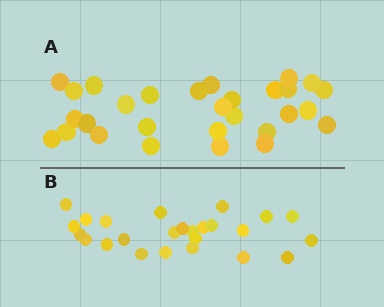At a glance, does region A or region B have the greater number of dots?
Region A (the top region) has more dots.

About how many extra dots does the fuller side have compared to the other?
Region A has about 4 more dots than region B.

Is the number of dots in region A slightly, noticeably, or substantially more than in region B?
Region A has only slightly more — the two regions are fairly close. The ratio is roughly 1.2 to 1.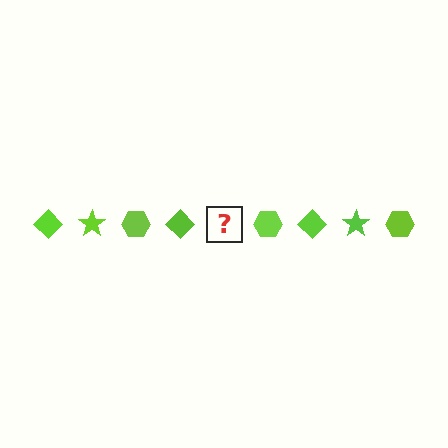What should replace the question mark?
The question mark should be replaced with a lime star.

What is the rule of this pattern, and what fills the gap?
The rule is that the pattern cycles through diamond, star, hexagon shapes in lime. The gap should be filled with a lime star.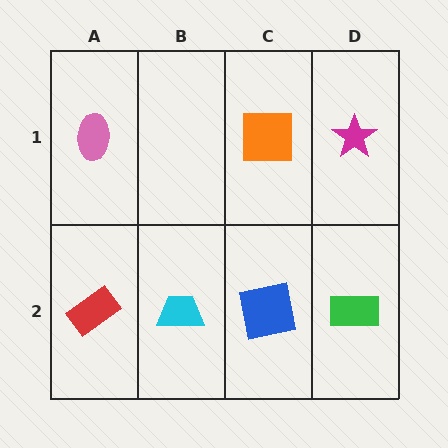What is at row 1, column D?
A magenta star.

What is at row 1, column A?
A pink ellipse.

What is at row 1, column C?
An orange square.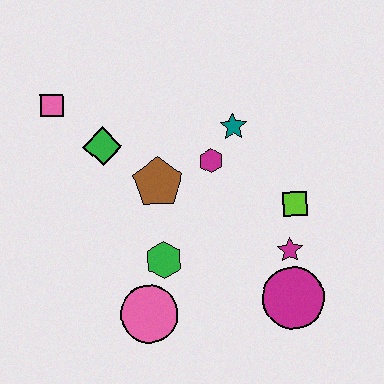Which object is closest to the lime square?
The magenta star is closest to the lime square.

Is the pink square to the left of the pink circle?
Yes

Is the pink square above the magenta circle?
Yes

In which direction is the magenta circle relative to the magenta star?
The magenta circle is below the magenta star.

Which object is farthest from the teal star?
The pink circle is farthest from the teal star.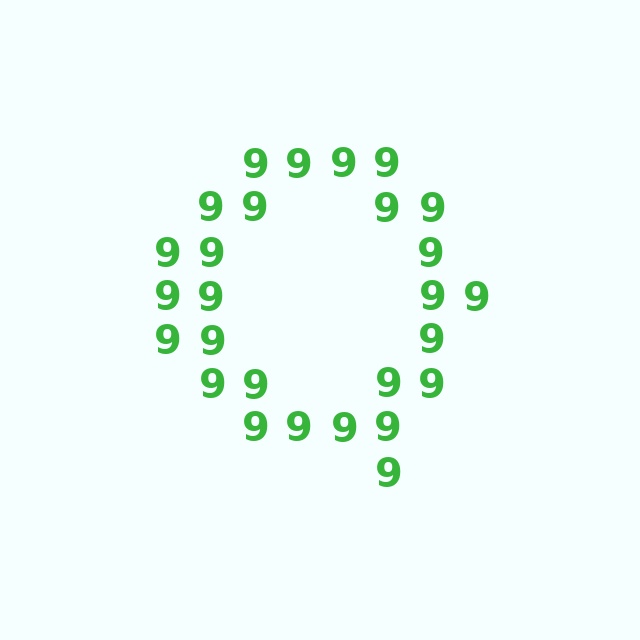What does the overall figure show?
The overall figure shows the letter Q.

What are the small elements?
The small elements are digit 9's.